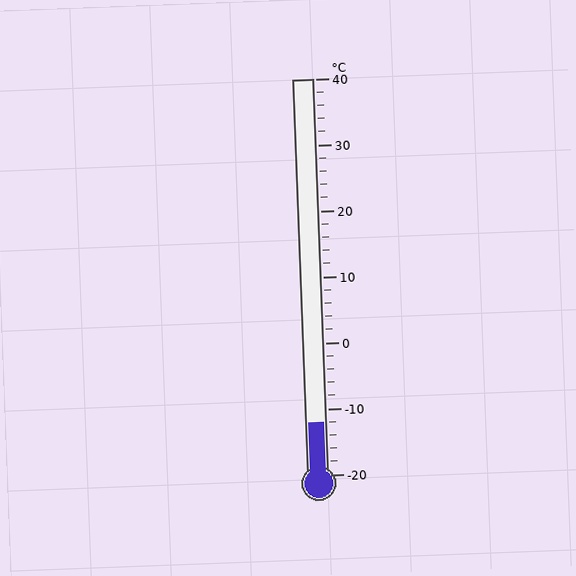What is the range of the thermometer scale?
The thermometer scale ranges from -20°C to 40°C.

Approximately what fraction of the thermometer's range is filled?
The thermometer is filled to approximately 15% of its range.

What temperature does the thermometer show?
The thermometer shows approximately -12°C.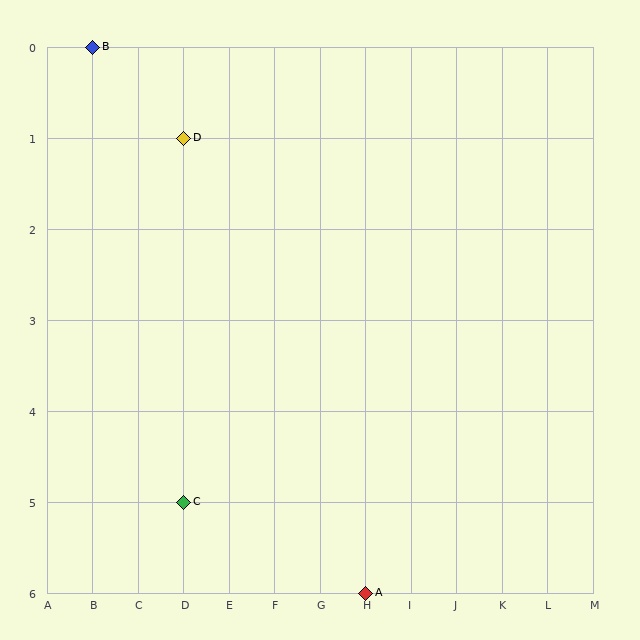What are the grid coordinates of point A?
Point A is at grid coordinates (H, 6).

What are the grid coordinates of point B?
Point B is at grid coordinates (B, 0).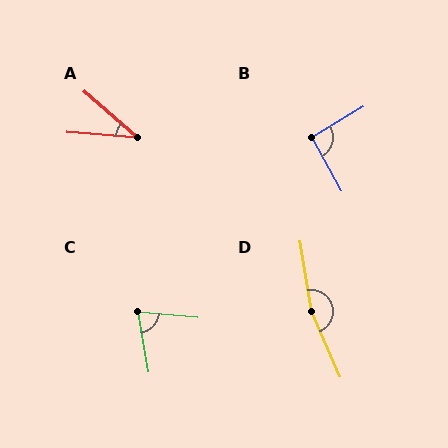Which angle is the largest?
D, at approximately 166 degrees.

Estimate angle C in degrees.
Approximately 75 degrees.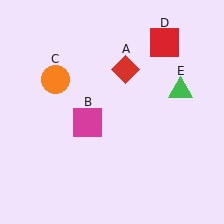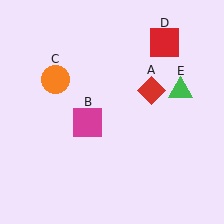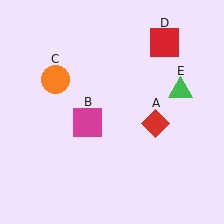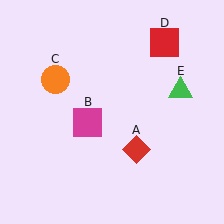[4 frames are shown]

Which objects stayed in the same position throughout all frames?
Magenta square (object B) and orange circle (object C) and red square (object D) and green triangle (object E) remained stationary.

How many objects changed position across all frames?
1 object changed position: red diamond (object A).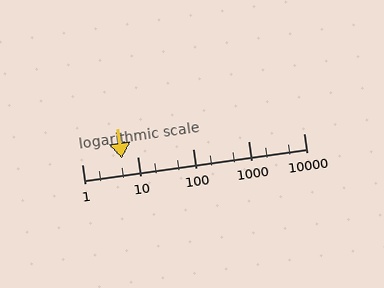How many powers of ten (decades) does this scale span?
The scale spans 4 decades, from 1 to 10000.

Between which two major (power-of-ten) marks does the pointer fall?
The pointer is between 1 and 10.